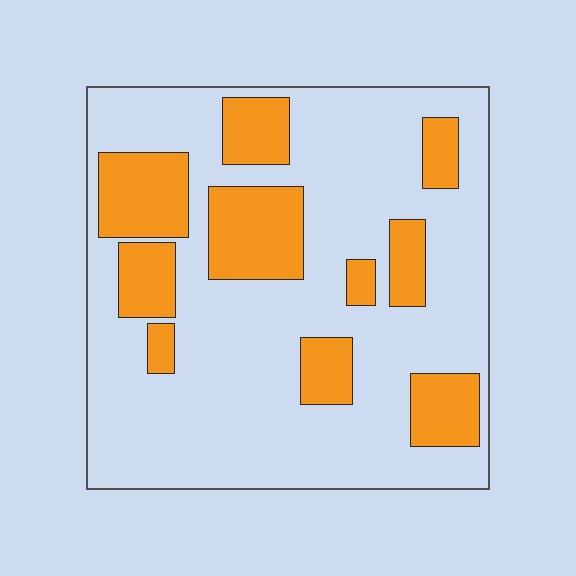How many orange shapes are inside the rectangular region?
10.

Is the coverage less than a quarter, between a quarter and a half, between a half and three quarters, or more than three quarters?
Between a quarter and a half.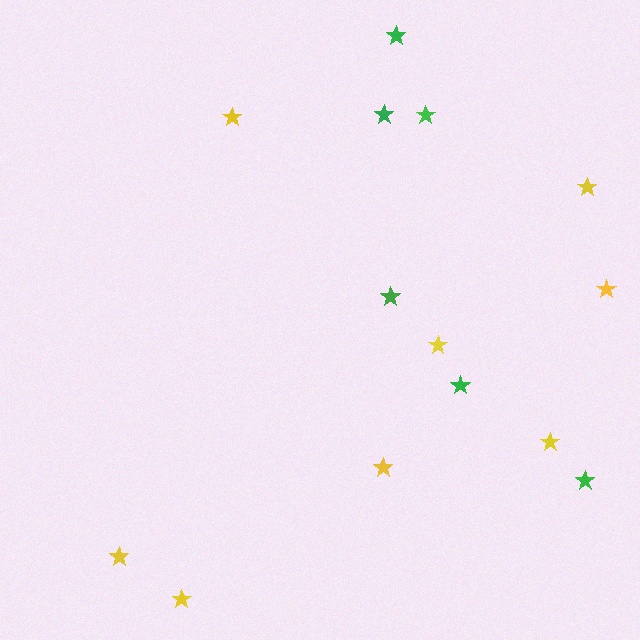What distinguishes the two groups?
There are 2 groups: one group of yellow stars (8) and one group of green stars (6).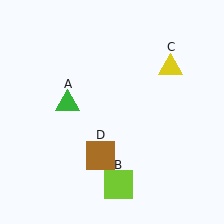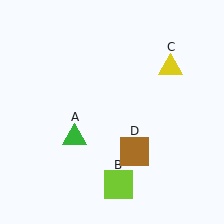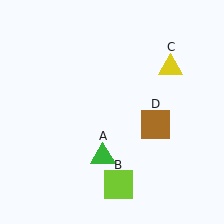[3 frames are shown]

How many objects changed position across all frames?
2 objects changed position: green triangle (object A), brown square (object D).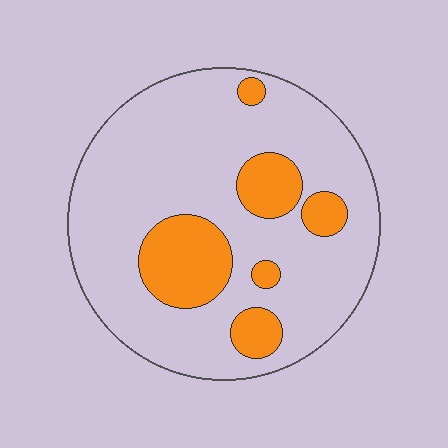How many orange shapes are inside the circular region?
6.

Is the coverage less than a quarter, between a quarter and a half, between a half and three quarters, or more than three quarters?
Less than a quarter.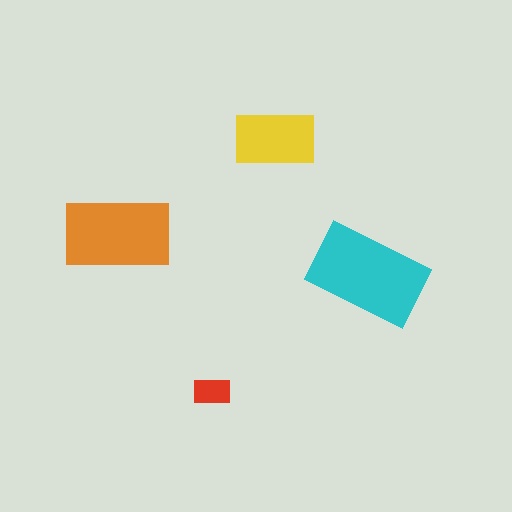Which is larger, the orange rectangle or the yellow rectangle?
The orange one.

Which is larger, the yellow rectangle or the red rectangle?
The yellow one.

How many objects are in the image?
There are 4 objects in the image.